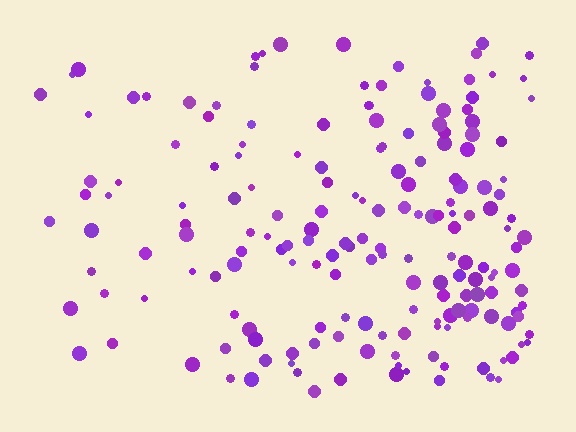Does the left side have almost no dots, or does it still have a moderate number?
Still a moderate number, just noticeably fewer than the right.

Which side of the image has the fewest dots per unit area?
The left.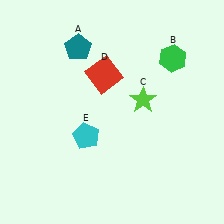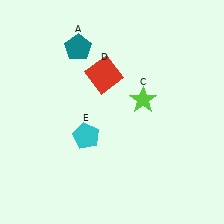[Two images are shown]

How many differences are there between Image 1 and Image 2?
There is 1 difference between the two images.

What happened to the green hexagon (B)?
The green hexagon (B) was removed in Image 2. It was in the top-right area of Image 1.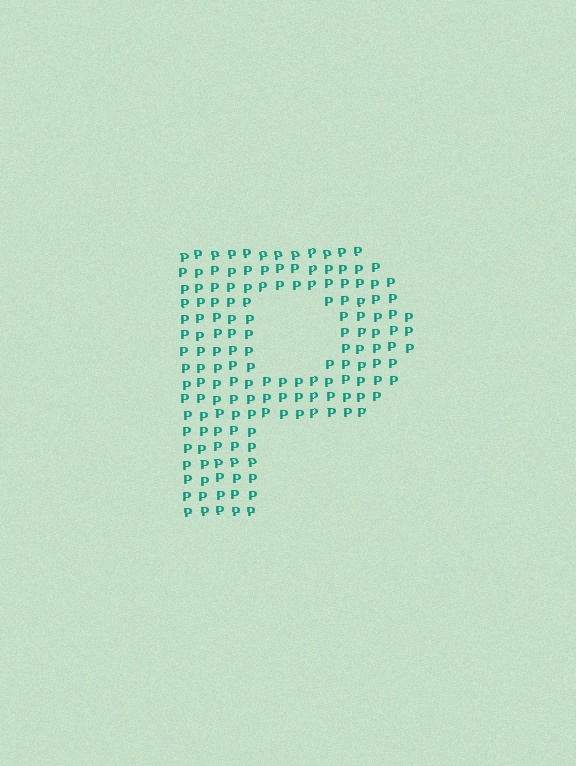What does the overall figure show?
The overall figure shows the letter P.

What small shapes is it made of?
It is made of small letter P's.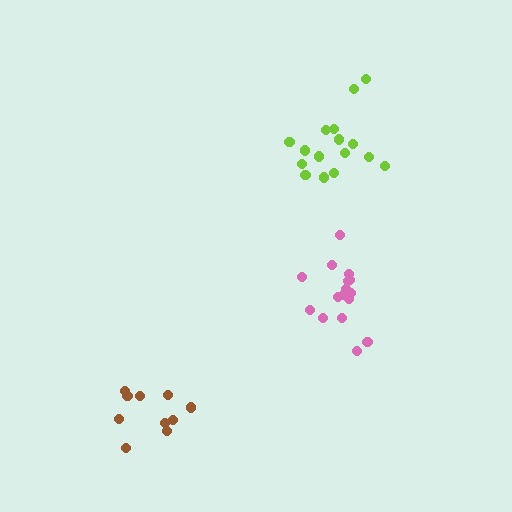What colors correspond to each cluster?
The clusters are colored: pink, brown, lime.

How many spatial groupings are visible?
There are 3 spatial groupings.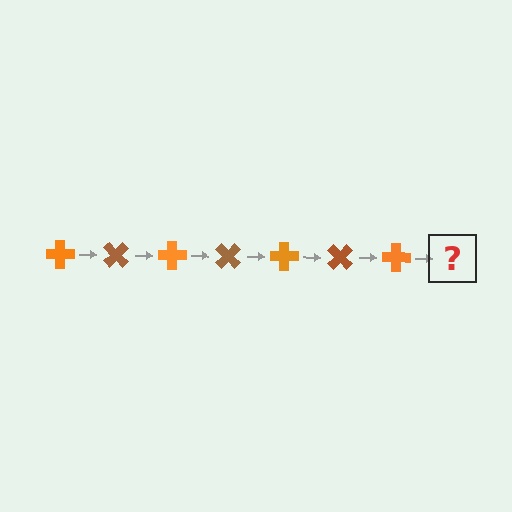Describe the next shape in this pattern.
It should be a brown cross, rotated 315 degrees from the start.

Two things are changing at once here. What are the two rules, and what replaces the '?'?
The two rules are that it rotates 45 degrees each step and the color cycles through orange and brown. The '?' should be a brown cross, rotated 315 degrees from the start.